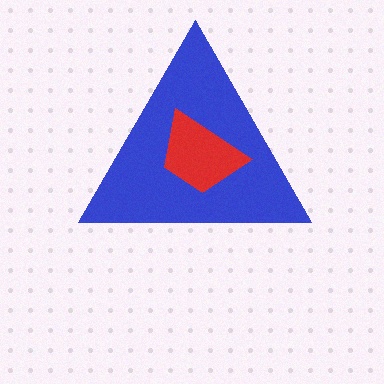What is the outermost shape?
The blue triangle.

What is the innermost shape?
The red trapezoid.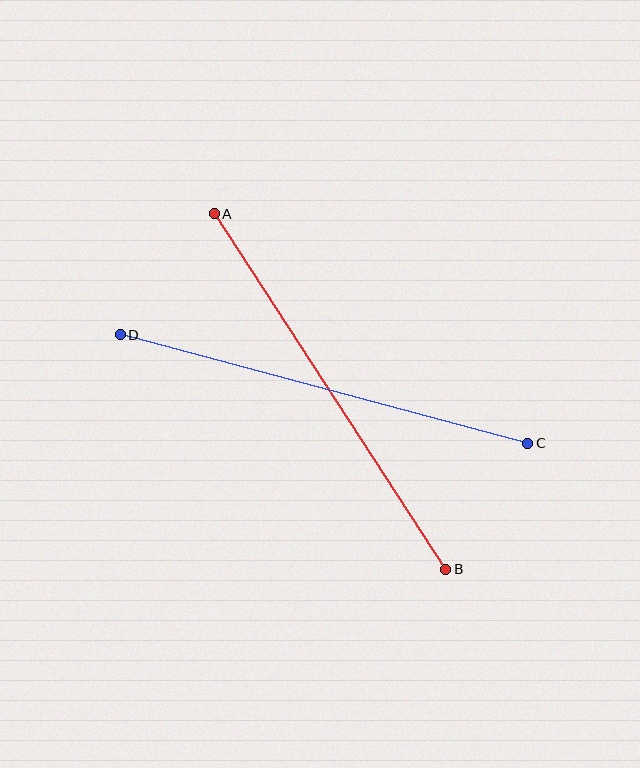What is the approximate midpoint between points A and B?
The midpoint is at approximately (330, 391) pixels.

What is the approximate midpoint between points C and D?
The midpoint is at approximately (324, 389) pixels.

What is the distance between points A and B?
The distance is approximately 424 pixels.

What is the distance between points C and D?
The distance is approximately 422 pixels.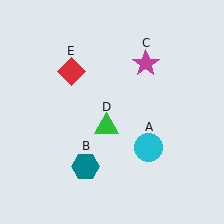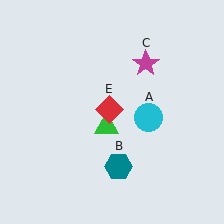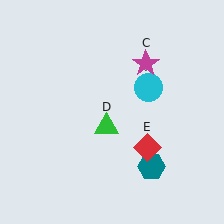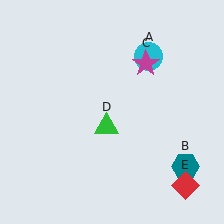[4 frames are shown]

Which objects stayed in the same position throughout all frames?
Magenta star (object C) and green triangle (object D) remained stationary.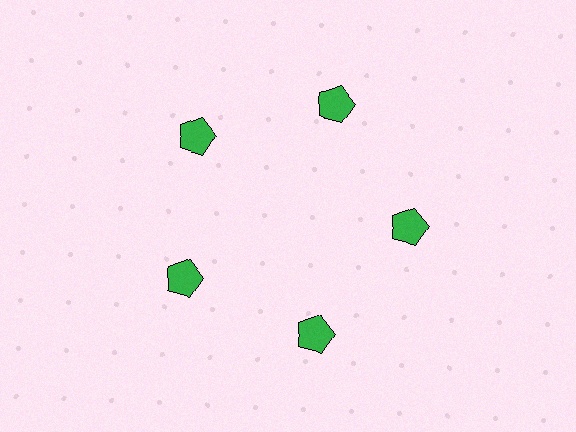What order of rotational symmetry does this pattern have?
This pattern has 5-fold rotational symmetry.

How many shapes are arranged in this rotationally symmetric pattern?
There are 5 shapes, arranged in 5 groups of 1.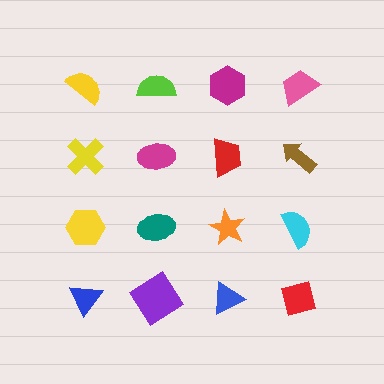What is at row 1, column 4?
A pink trapezoid.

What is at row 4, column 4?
A red square.